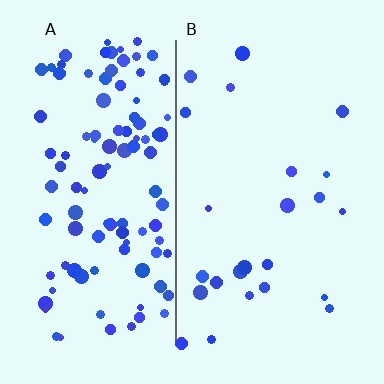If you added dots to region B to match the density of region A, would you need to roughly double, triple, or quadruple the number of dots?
Approximately quadruple.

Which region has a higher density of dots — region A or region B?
A (the left).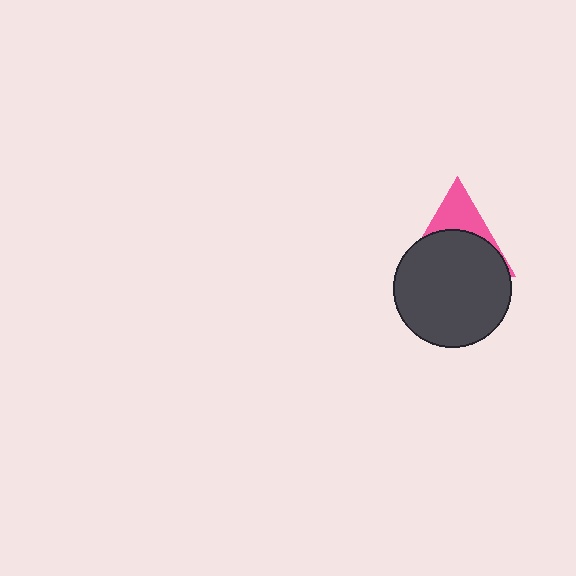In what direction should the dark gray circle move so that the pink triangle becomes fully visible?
The dark gray circle should move down. That is the shortest direction to clear the overlap and leave the pink triangle fully visible.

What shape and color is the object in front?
The object in front is a dark gray circle.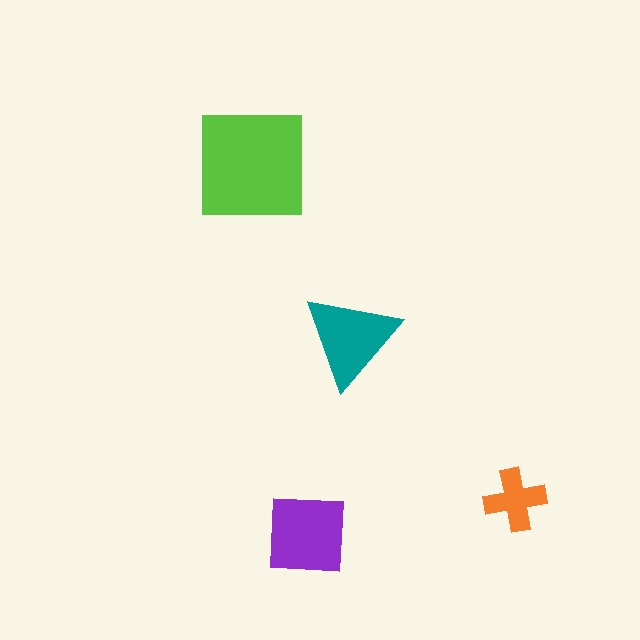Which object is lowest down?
The purple square is bottommost.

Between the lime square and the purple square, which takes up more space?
The lime square.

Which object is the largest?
The lime square.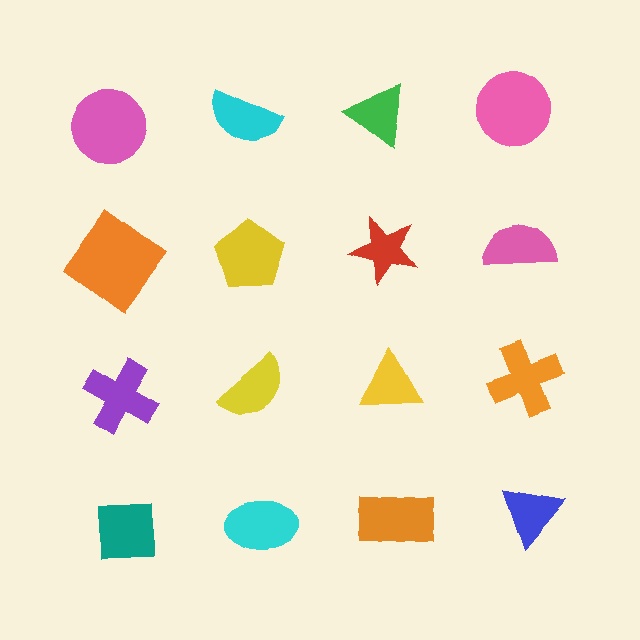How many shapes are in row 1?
4 shapes.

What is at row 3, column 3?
A yellow triangle.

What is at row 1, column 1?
A pink circle.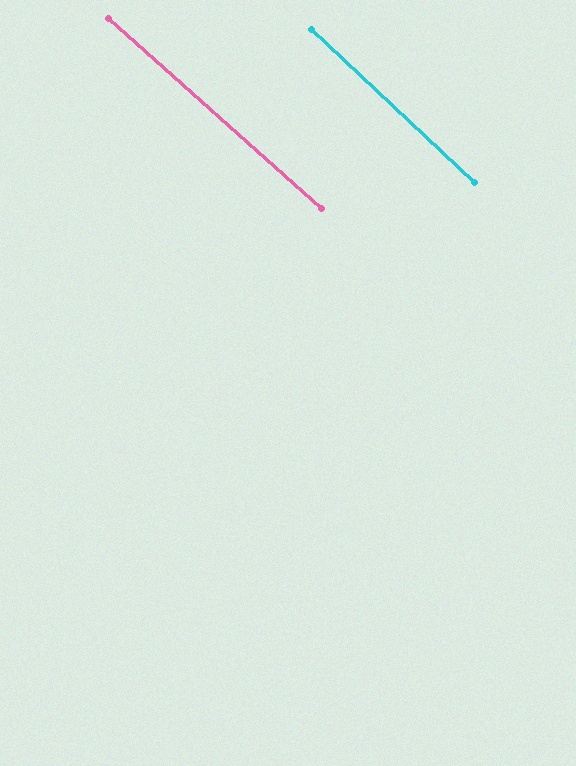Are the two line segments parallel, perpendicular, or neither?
Parallel — their directions differ by only 1.3°.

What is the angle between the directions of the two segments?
Approximately 1 degree.